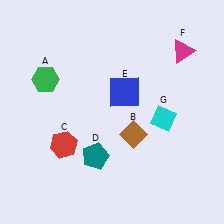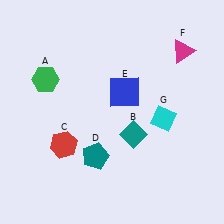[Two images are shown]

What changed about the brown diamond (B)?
In Image 1, B is brown. In Image 2, it changed to teal.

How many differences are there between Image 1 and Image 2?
There is 1 difference between the two images.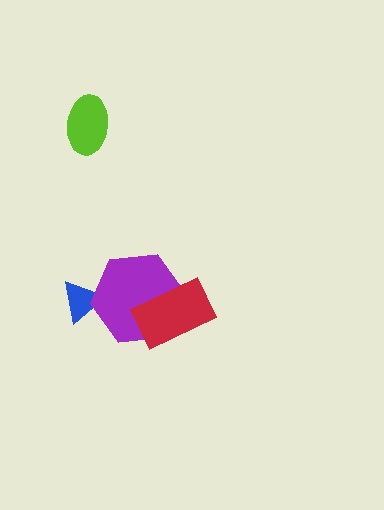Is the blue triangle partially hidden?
Yes, it is partially covered by another shape.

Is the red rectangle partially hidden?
No, no other shape covers it.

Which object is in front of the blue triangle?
The purple hexagon is in front of the blue triangle.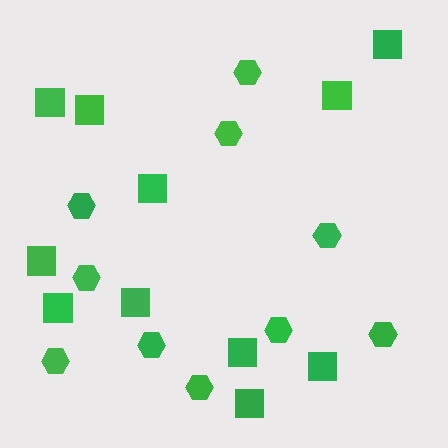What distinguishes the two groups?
There are 2 groups: one group of hexagons (10) and one group of squares (11).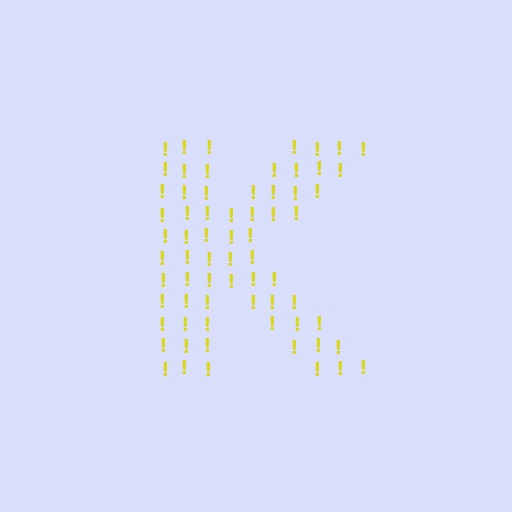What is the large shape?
The large shape is the letter K.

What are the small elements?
The small elements are exclamation marks.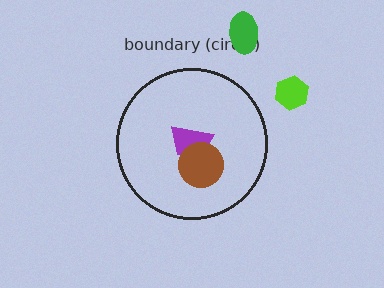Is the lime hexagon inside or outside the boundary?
Outside.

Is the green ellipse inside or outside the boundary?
Outside.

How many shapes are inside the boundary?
2 inside, 2 outside.